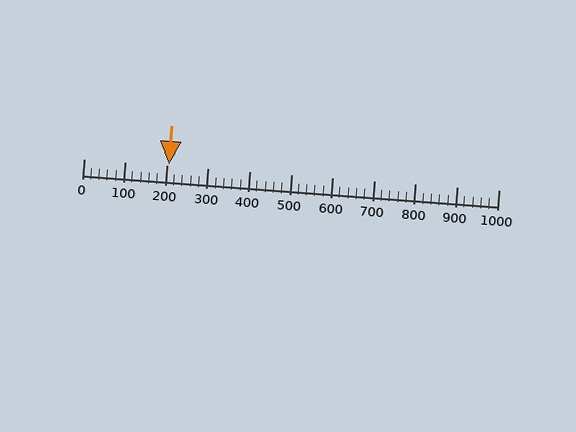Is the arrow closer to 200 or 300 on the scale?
The arrow is closer to 200.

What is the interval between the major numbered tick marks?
The major tick marks are spaced 100 units apart.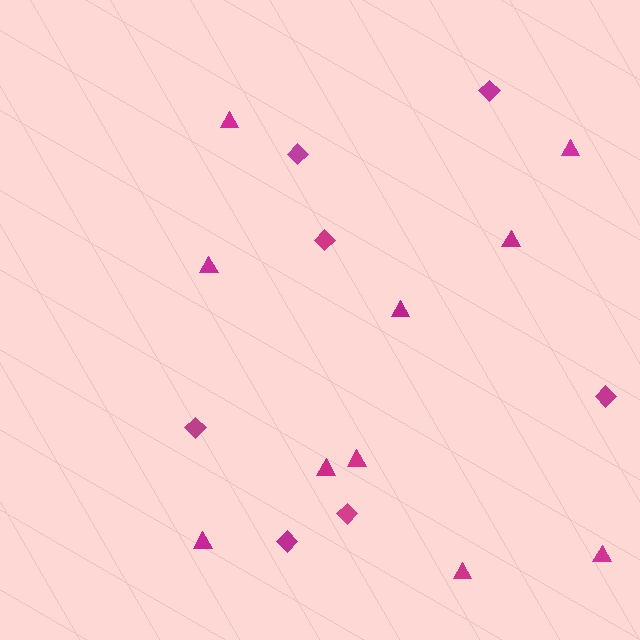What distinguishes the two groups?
There are 2 groups: one group of triangles (10) and one group of diamonds (7).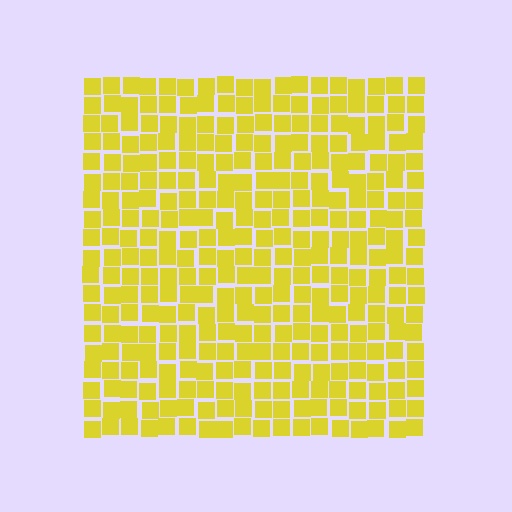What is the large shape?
The large shape is a square.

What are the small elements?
The small elements are squares.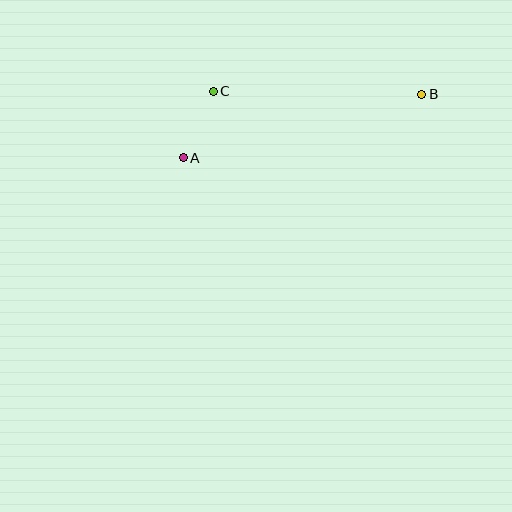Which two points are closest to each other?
Points A and C are closest to each other.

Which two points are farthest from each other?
Points A and B are farthest from each other.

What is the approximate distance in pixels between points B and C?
The distance between B and C is approximately 209 pixels.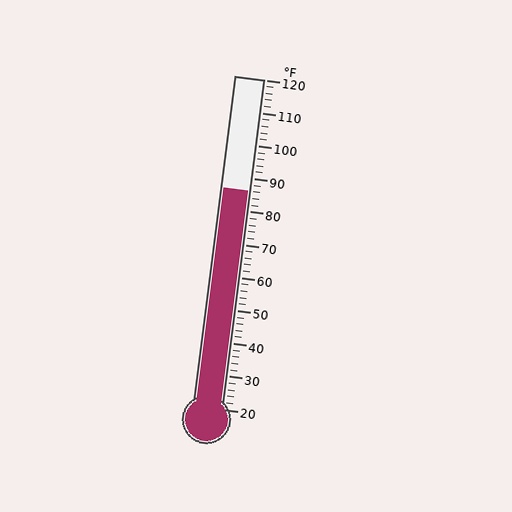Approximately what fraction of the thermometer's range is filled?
The thermometer is filled to approximately 65% of its range.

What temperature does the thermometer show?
The thermometer shows approximately 86°F.